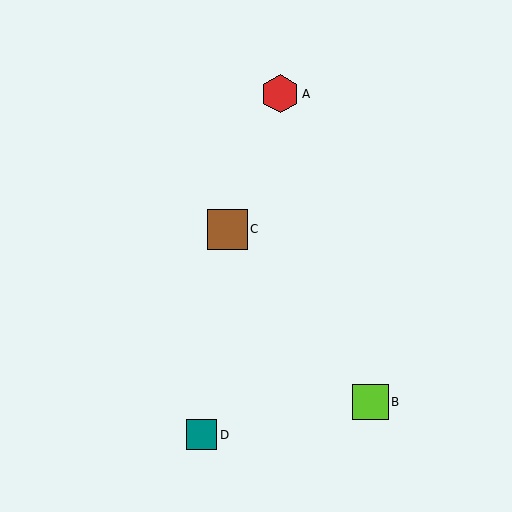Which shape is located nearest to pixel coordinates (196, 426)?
The teal square (labeled D) at (202, 435) is nearest to that location.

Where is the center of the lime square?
The center of the lime square is at (370, 402).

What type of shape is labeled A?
Shape A is a red hexagon.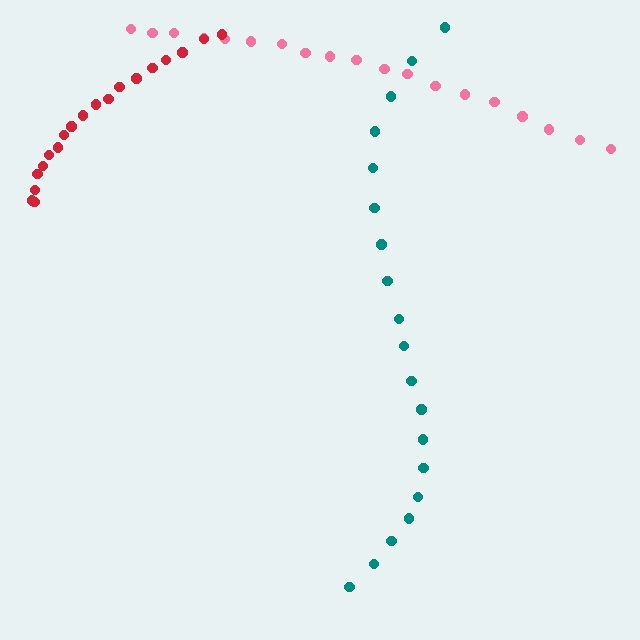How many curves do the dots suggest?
There are 3 distinct paths.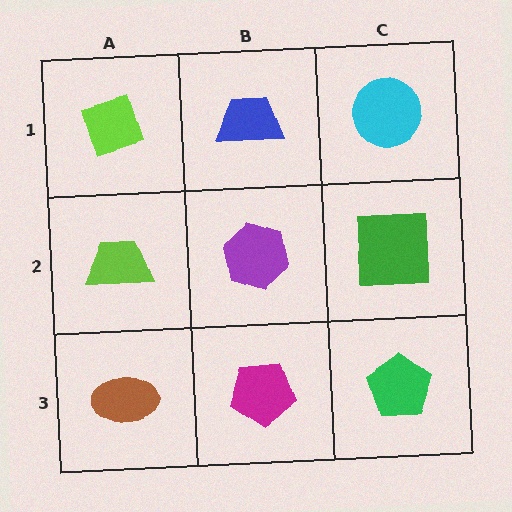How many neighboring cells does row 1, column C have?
2.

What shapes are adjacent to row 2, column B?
A blue trapezoid (row 1, column B), a magenta pentagon (row 3, column B), a lime trapezoid (row 2, column A), a green square (row 2, column C).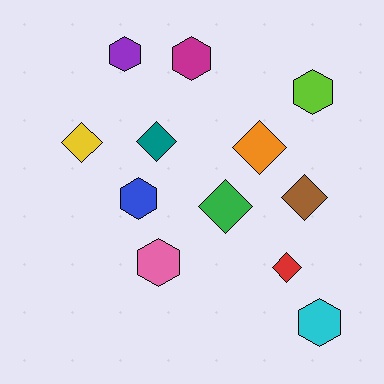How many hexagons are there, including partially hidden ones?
There are 6 hexagons.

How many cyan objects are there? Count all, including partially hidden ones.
There is 1 cyan object.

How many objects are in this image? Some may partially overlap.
There are 12 objects.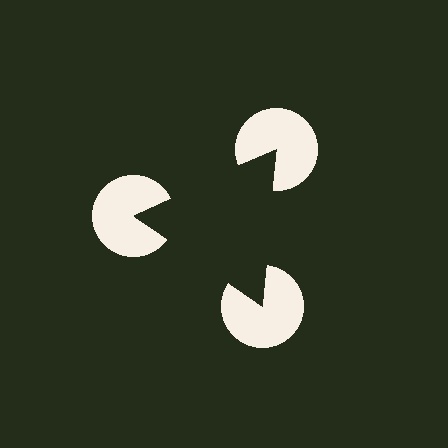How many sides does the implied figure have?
3 sides.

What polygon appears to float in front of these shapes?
An illusory triangle — its edges are inferred from the aligned wedge cuts in the pac-man discs, not physically drawn.